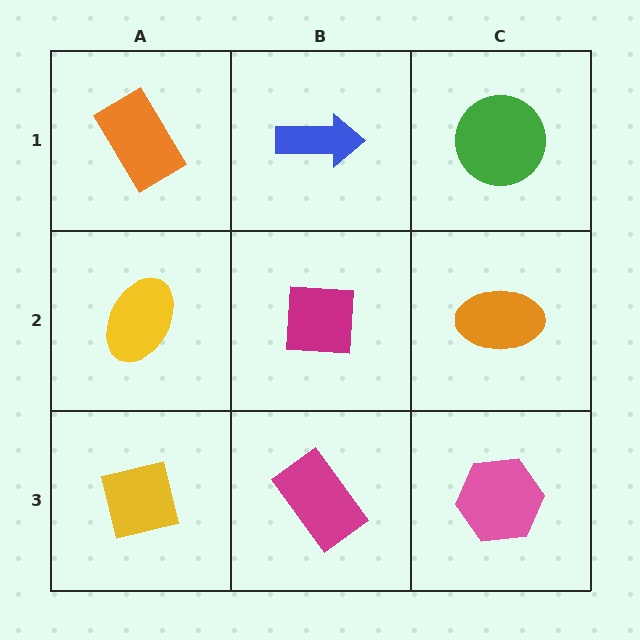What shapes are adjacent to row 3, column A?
A yellow ellipse (row 2, column A), a magenta rectangle (row 3, column B).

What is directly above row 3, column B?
A magenta square.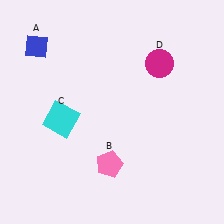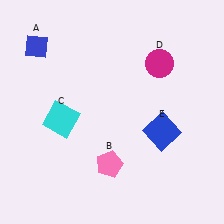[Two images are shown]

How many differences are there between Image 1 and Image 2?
There is 1 difference between the two images.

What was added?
A blue square (E) was added in Image 2.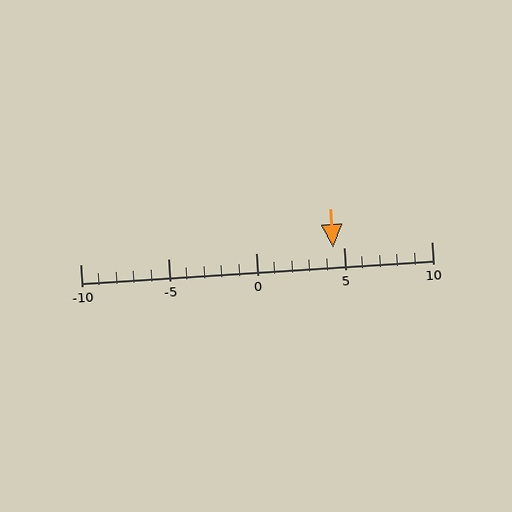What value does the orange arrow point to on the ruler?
The orange arrow points to approximately 4.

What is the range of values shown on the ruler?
The ruler shows values from -10 to 10.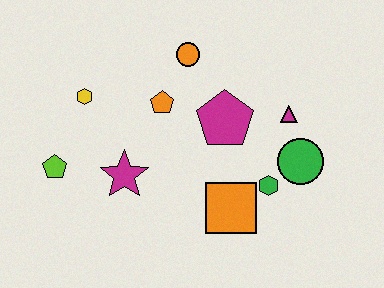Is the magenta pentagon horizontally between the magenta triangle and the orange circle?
Yes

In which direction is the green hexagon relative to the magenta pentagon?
The green hexagon is below the magenta pentagon.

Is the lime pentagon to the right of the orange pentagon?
No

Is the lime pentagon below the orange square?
No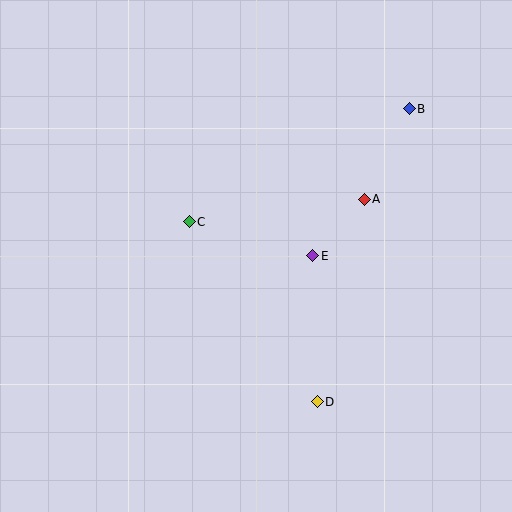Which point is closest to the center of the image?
Point E at (313, 256) is closest to the center.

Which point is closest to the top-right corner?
Point B is closest to the top-right corner.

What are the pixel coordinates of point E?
Point E is at (313, 256).